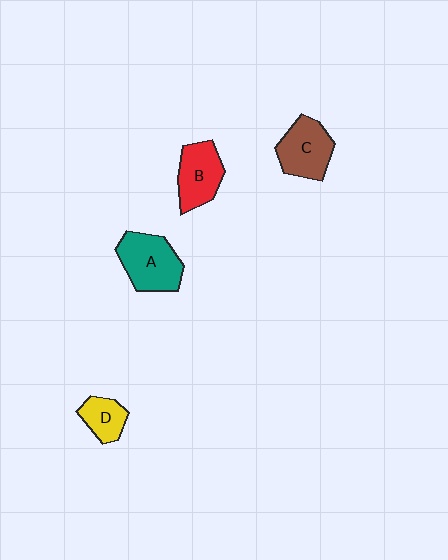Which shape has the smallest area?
Shape D (yellow).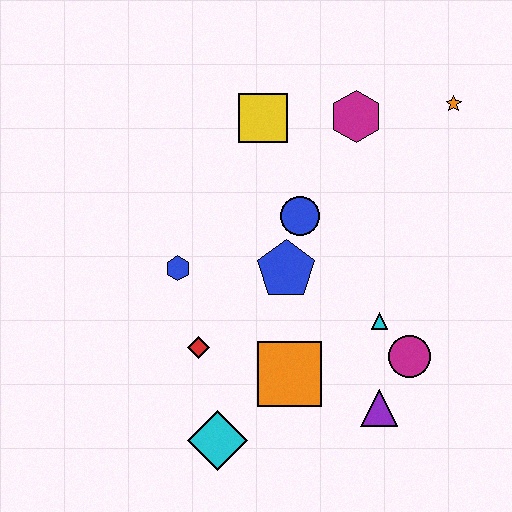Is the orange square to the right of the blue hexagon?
Yes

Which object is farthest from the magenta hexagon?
The cyan diamond is farthest from the magenta hexagon.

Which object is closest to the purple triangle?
The magenta circle is closest to the purple triangle.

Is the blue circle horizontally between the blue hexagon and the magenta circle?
Yes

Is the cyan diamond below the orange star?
Yes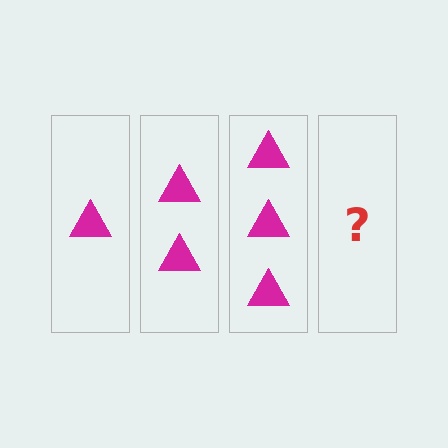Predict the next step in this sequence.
The next step is 4 triangles.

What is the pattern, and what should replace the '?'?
The pattern is that each step adds one more triangle. The '?' should be 4 triangles.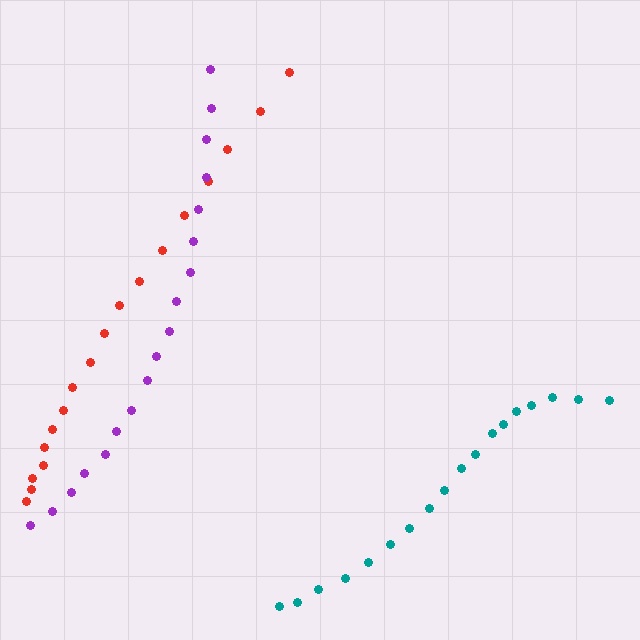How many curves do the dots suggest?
There are 3 distinct paths.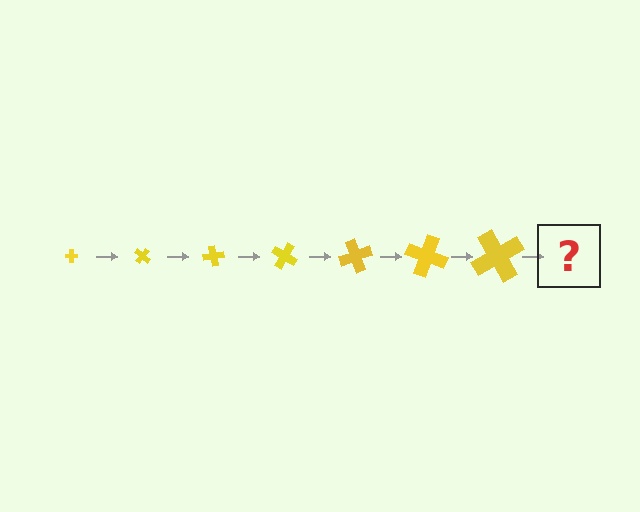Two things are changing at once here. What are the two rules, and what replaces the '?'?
The two rules are that the cross grows larger each step and it rotates 40 degrees each step. The '?' should be a cross, larger than the previous one and rotated 280 degrees from the start.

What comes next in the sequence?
The next element should be a cross, larger than the previous one and rotated 280 degrees from the start.